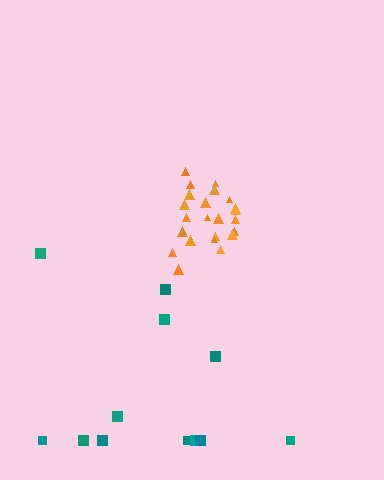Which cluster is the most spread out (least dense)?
Teal.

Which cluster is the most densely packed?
Orange.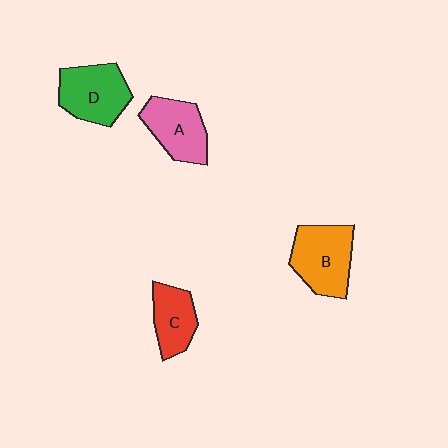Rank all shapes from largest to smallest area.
From largest to smallest: B (orange), D (green), A (pink), C (red).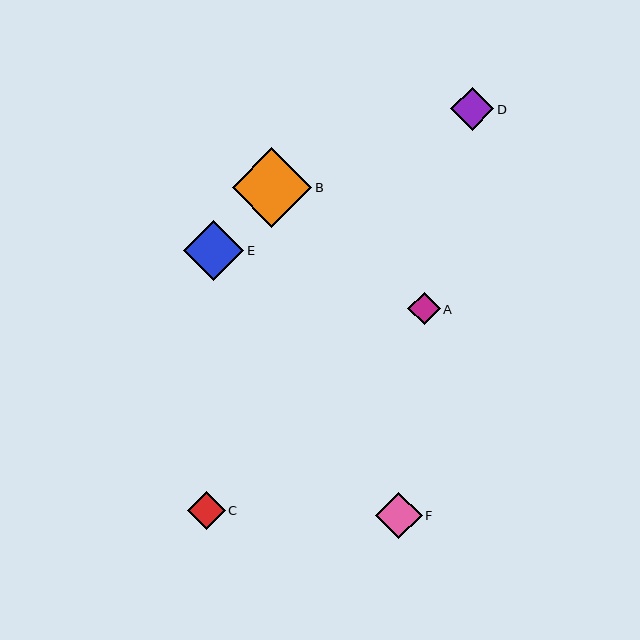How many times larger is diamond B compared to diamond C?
Diamond B is approximately 2.1 times the size of diamond C.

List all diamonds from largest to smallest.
From largest to smallest: B, E, F, D, C, A.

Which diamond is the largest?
Diamond B is the largest with a size of approximately 80 pixels.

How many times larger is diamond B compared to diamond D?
Diamond B is approximately 1.9 times the size of diamond D.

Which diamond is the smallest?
Diamond A is the smallest with a size of approximately 33 pixels.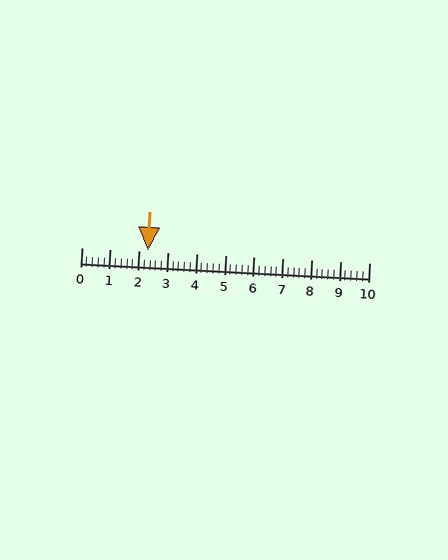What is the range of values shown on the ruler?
The ruler shows values from 0 to 10.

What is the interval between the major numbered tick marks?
The major tick marks are spaced 1 units apart.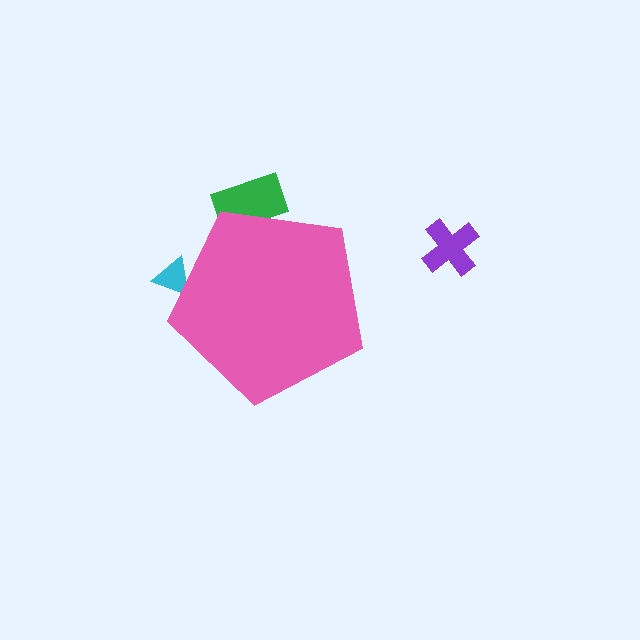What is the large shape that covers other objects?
A pink pentagon.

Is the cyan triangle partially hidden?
Yes, the cyan triangle is partially hidden behind the pink pentagon.